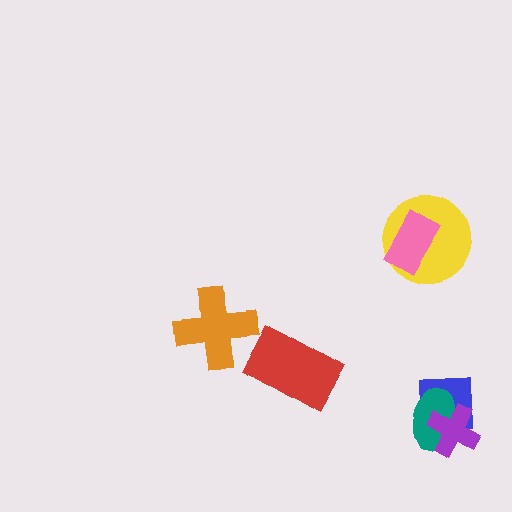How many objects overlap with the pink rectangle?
1 object overlaps with the pink rectangle.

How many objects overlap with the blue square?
2 objects overlap with the blue square.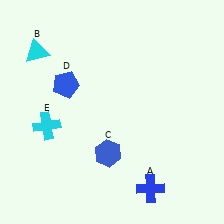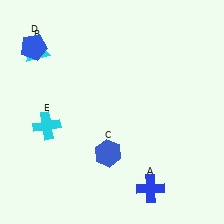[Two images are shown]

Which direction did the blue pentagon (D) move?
The blue pentagon (D) moved up.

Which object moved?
The blue pentagon (D) moved up.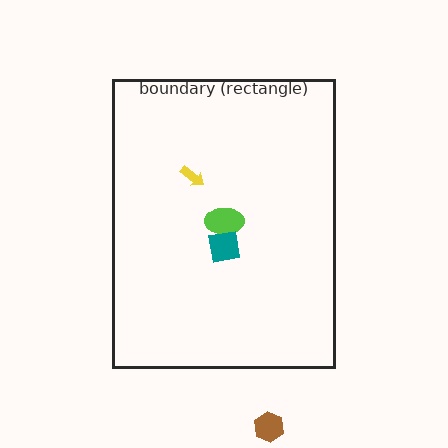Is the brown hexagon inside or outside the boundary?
Outside.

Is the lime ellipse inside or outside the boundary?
Inside.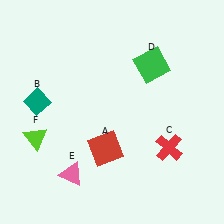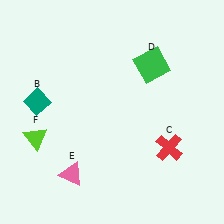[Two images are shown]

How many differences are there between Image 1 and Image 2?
There is 1 difference between the two images.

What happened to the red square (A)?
The red square (A) was removed in Image 2. It was in the bottom-left area of Image 1.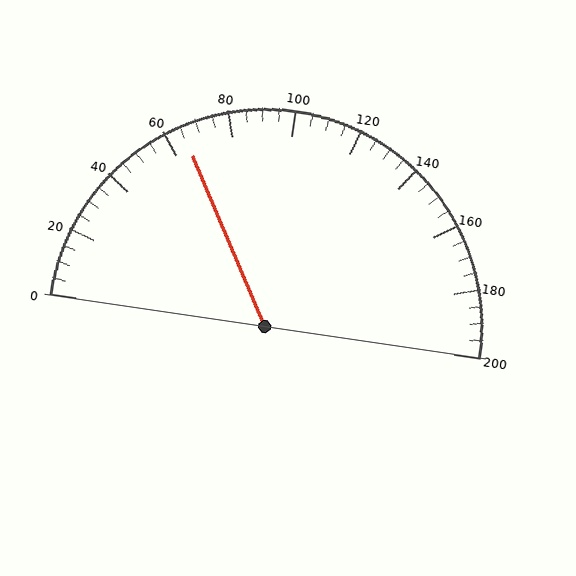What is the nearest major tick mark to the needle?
The nearest major tick mark is 60.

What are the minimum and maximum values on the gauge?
The gauge ranges from 0 to 200.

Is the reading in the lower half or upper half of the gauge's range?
The reading is in the lower half of the range (0 to 200).